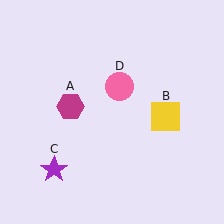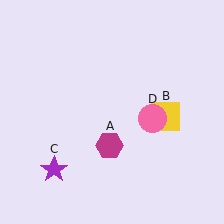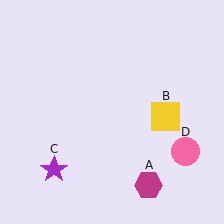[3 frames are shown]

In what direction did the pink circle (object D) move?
The pink circle (object D) moved down and to the right.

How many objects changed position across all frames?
2 objects changed position: magenta hexagon (object A), pink circle (object D).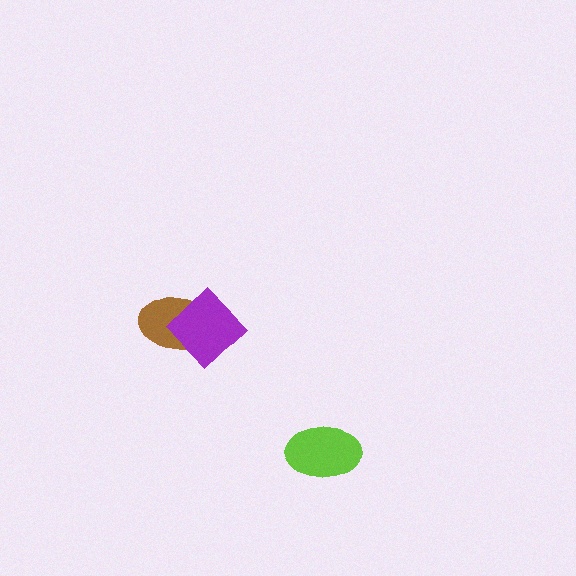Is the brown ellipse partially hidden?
Yes, it is partially covered by another shape.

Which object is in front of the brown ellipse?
The purple diamond is in front of the brown ellipse.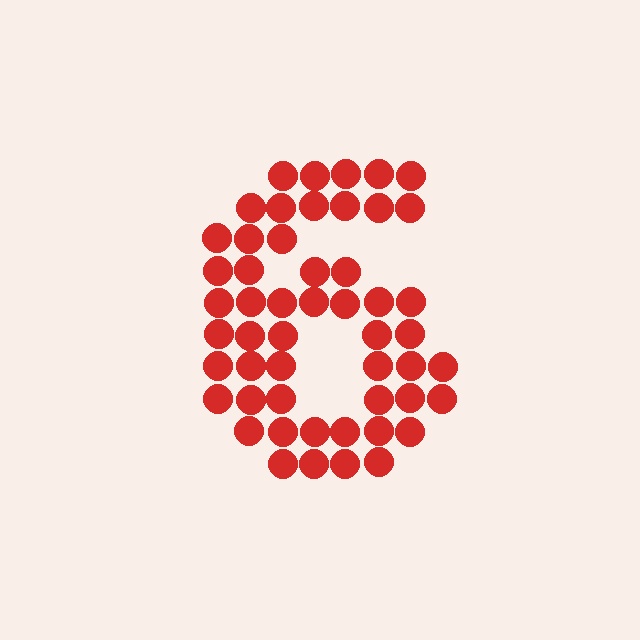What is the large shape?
The large shape is the digit 6.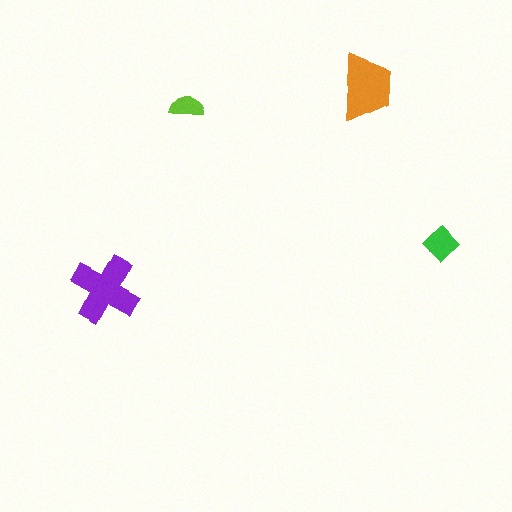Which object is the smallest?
The lime semicircle.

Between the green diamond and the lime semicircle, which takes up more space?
The green diamond.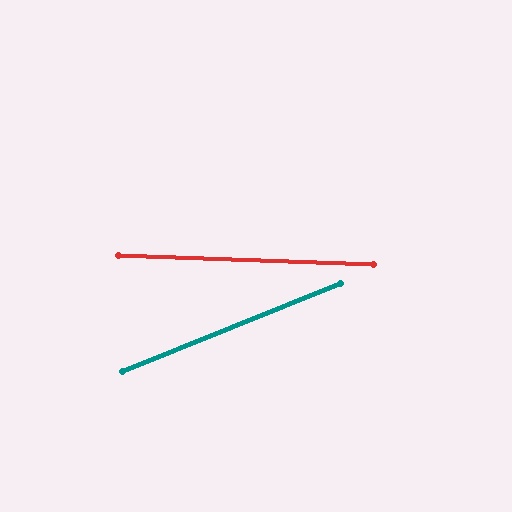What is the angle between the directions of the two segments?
Approximately 24 degrees.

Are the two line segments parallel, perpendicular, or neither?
Neither parallel nor perpendicular — they differ by about 24°.